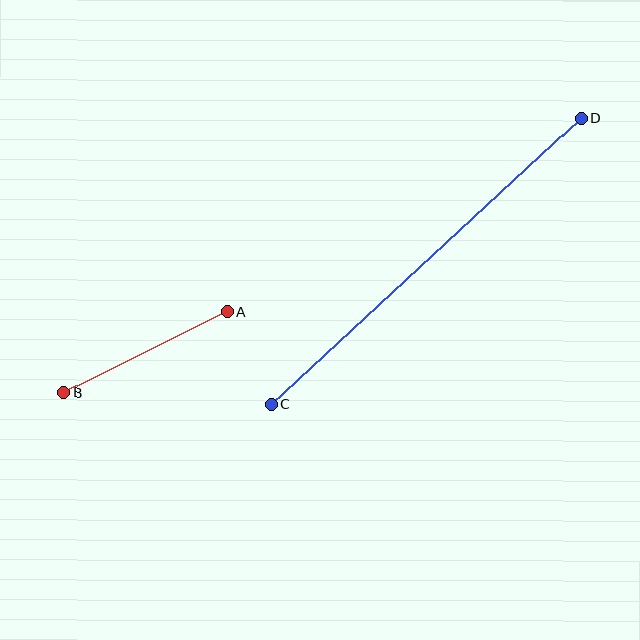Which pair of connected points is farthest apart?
Points C and D are farthest apart.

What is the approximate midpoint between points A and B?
The midpoint is at approximately (145, 352) pixels.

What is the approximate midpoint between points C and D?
The midpoint is at approximately (426, 261) pixels.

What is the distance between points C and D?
The distance is approximately 422 pixels.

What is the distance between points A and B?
The distance is approximately 183 pixels.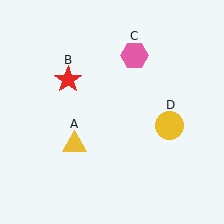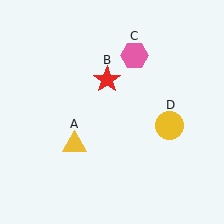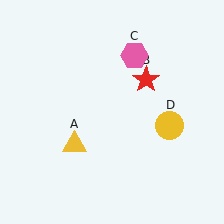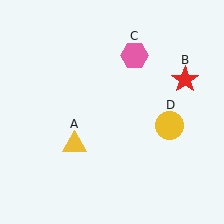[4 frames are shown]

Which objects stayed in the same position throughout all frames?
Yellow triangle (object A) and pink hexagon (object C) and yellow circle (object D) remained stationary.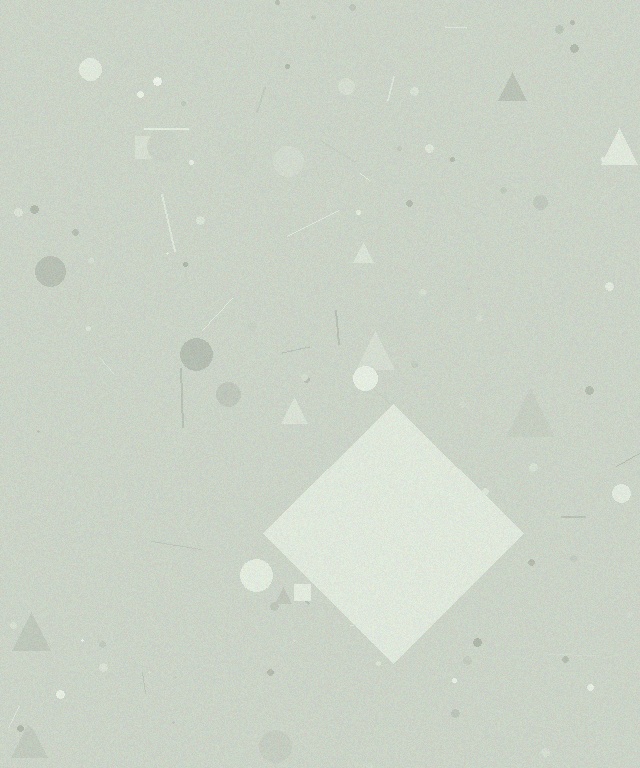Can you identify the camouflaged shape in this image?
The camouflaged shape is a diamond.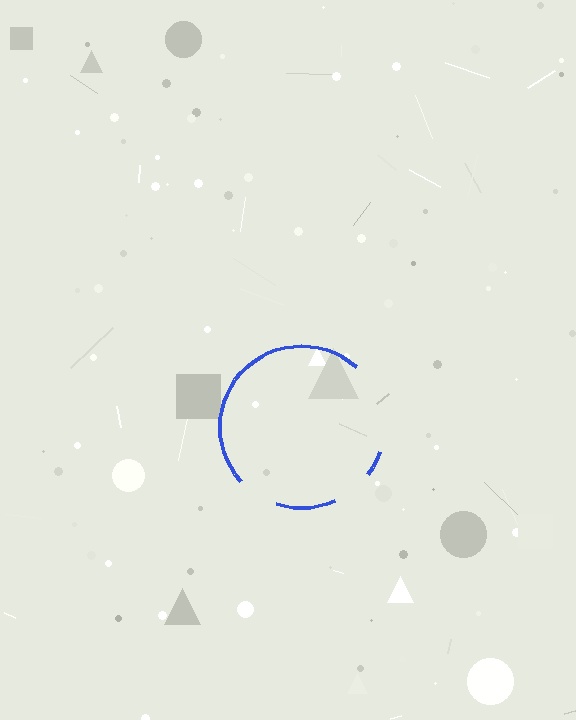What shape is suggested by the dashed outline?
The dashed outline suggests a circle.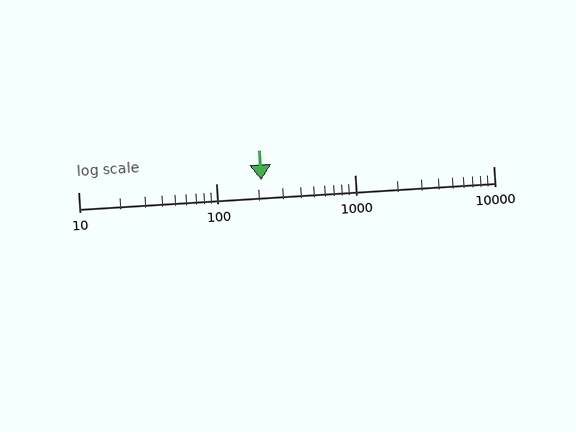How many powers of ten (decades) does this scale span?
The scale spans 3 decades, from 10 to 10000.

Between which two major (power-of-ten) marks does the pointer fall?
The pointer is between 100 and 1000.